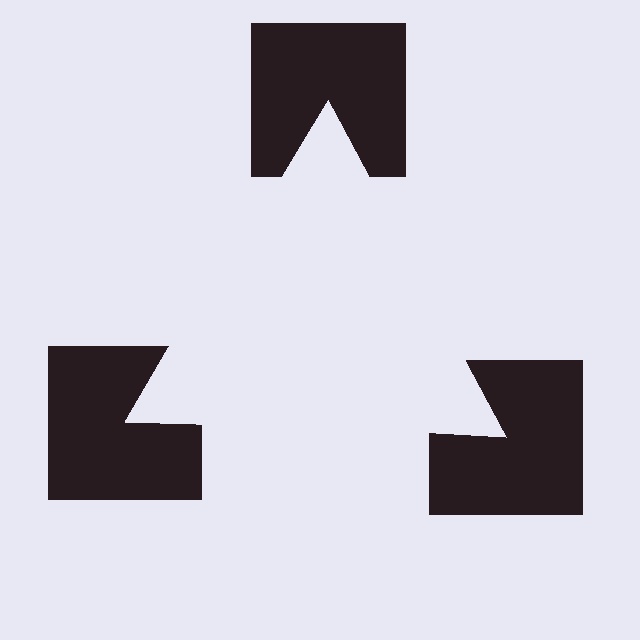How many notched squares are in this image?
There are 3 — one at each vertex of the illusory triangle.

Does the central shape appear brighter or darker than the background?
It typically appears slightly brighter than the background, even though no actual brightness change is drawn.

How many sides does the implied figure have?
3 sides.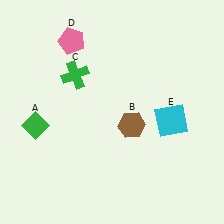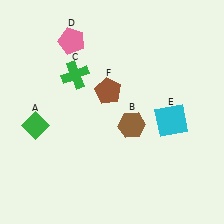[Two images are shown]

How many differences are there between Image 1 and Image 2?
There is 1 difference between the two images.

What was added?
A brown pentagon (F) was added in Image 2.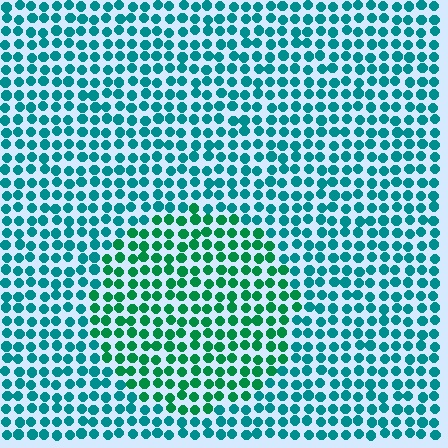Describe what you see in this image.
The image is filled with small teal elements in a uniform arrangement. A circle-shaped region is visible where the elements are tinted to a slightly different hue, forming a subtle color boundary.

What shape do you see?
I see a circle.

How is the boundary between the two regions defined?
The boundary is defined purely by a slight shift in hue (about 33 degrees). Spacing, size, and orientation are identical on both sides.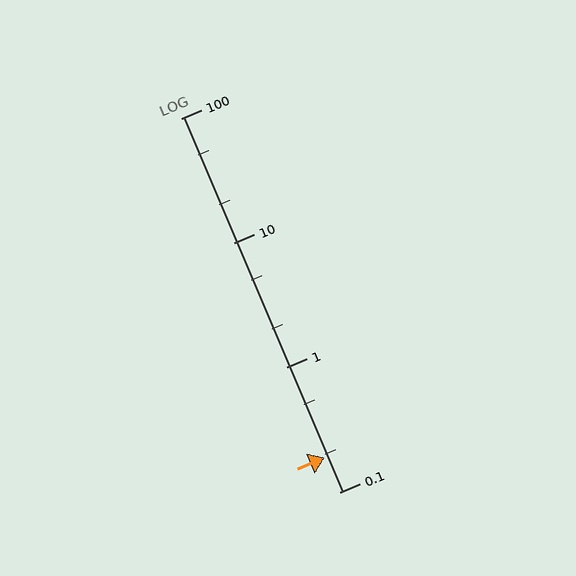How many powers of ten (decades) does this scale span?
The scale spans 3 decades, from 0.1 to 100.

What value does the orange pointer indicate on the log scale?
The pointer indicates approximately 0.19.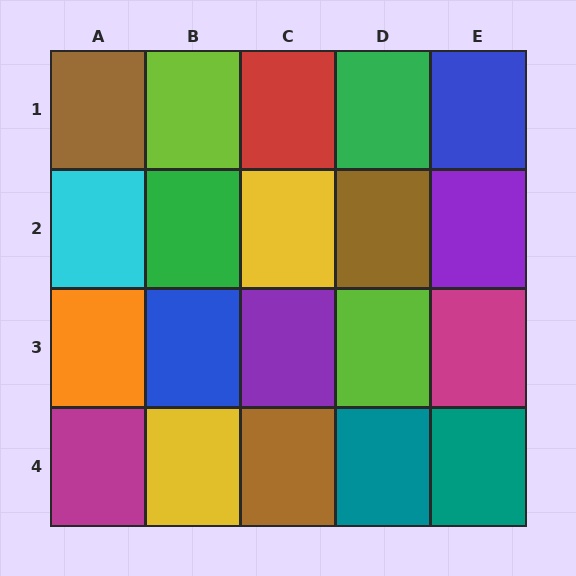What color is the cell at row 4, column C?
Brown.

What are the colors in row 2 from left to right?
Cyan, green, yellow, brown, purple.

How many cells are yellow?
2 cells are yellow.